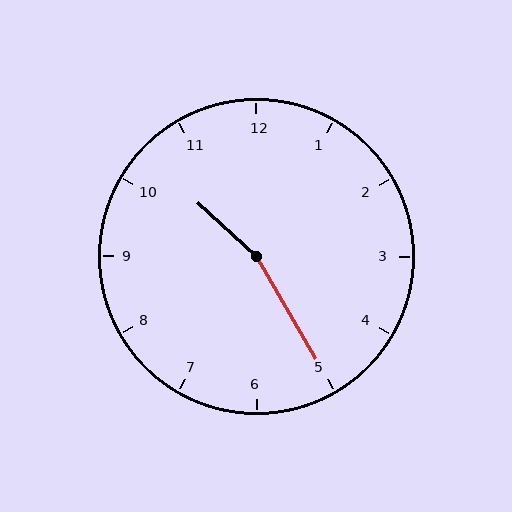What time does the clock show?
10:25.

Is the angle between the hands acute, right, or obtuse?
It is obtuse.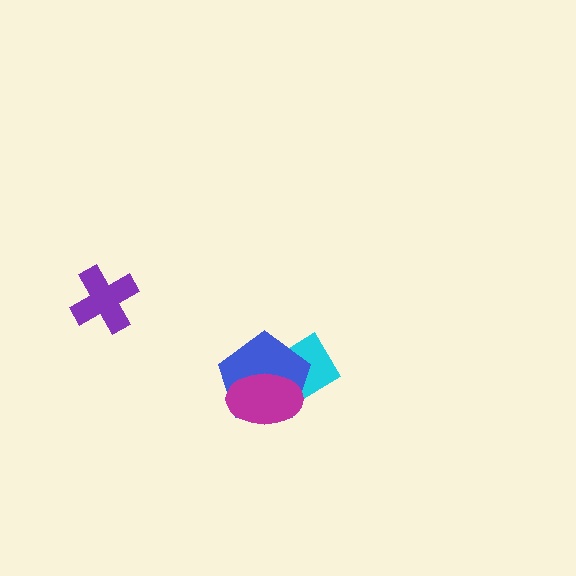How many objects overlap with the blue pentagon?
2 objects overlap with the blue pentagon.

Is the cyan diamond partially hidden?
Yes, it is partially covered by another shape.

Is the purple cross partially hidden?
No, no other shape covers it.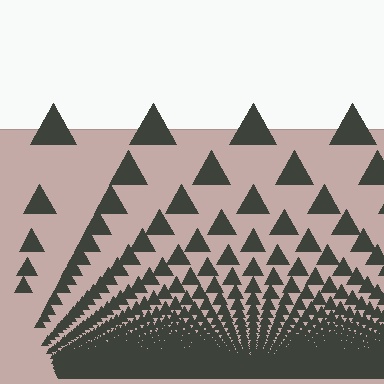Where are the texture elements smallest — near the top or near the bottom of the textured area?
Near the bottom.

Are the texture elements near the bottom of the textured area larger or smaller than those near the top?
Smaller. The gradient is inverted — elements near the bottom are smaller and denser.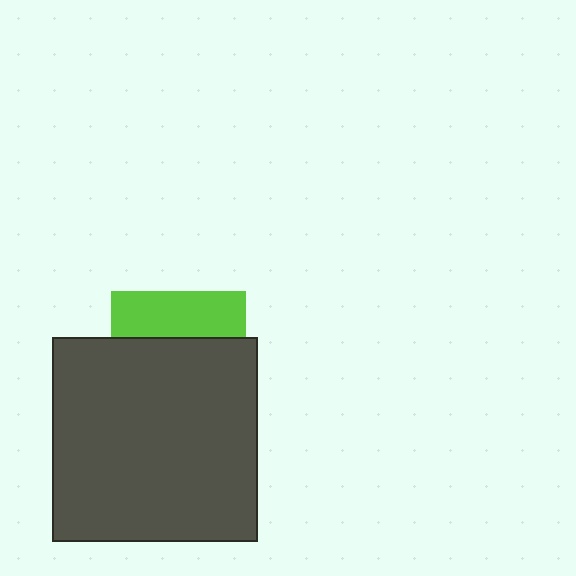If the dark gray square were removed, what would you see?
You would see the complete lime square.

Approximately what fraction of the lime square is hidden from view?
Roughly 66% of the lime square is hidden behind the dark gray square.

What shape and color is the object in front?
The object in front is a dark gray square.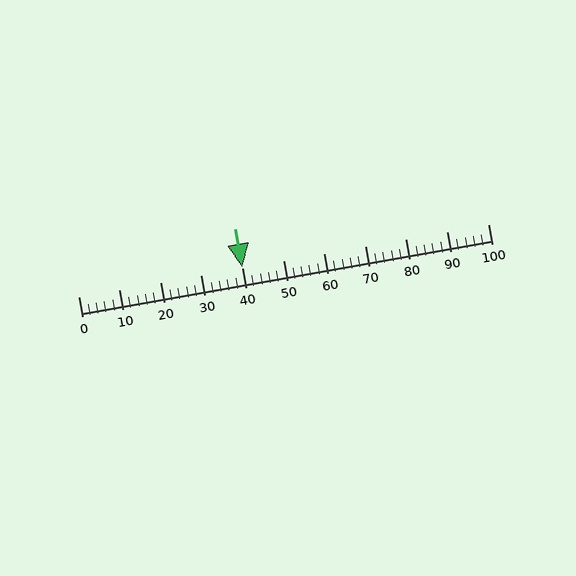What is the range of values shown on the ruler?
The ruler shows values from 0 to 100.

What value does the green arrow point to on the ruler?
The green arrow points to approximately 40.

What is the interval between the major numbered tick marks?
The major tick marks are spaced 10 units apart.